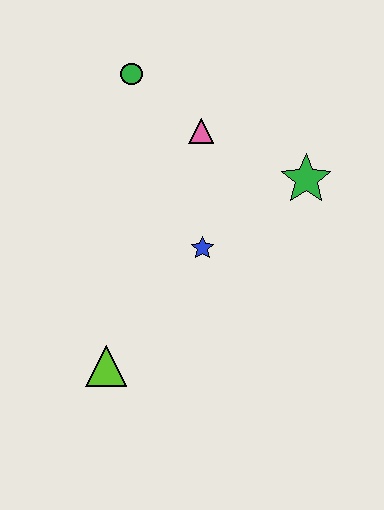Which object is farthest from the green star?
The lime triangle is farthest from the green star.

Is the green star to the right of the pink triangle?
Yes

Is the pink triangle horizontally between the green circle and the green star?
Yes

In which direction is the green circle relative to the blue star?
The green circle is above the blue star.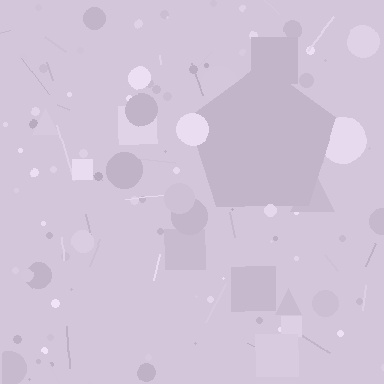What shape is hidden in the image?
A pentagon is hidden in the image.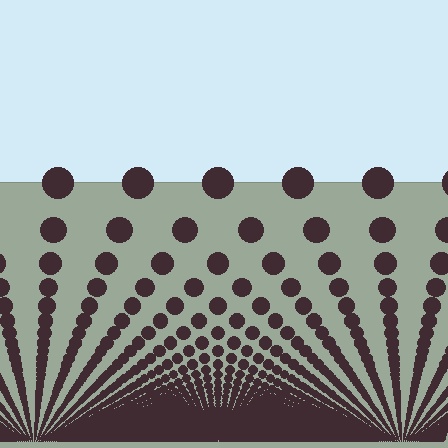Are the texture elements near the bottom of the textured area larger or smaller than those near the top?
Smaller. The gradient is inverted — elements near the bottom are smaller and denser.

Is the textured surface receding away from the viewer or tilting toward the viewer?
The surface appears to tilt toward the viewer. Texture elements get larger and sparser toward the top.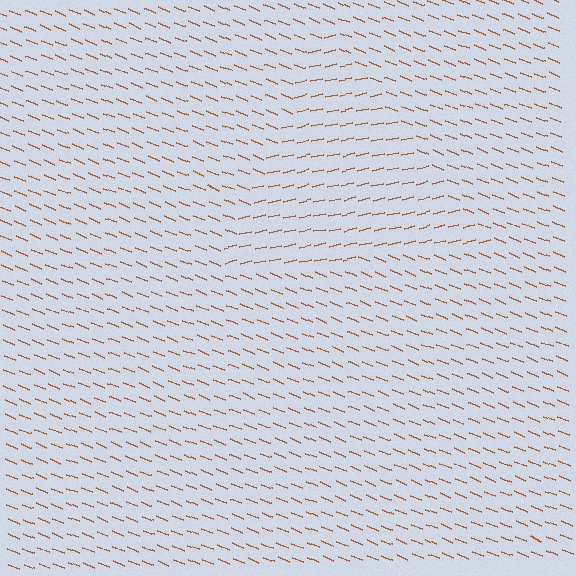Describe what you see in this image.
The image is filled with small brown line segments. A triangle region in the image has lines oriented differently from the surrounding lines, creating a visible texture boundary.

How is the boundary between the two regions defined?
The boundary is defined purely by a change in line orientation (approximately 34 degrees difference). All lines are the same color and thickness.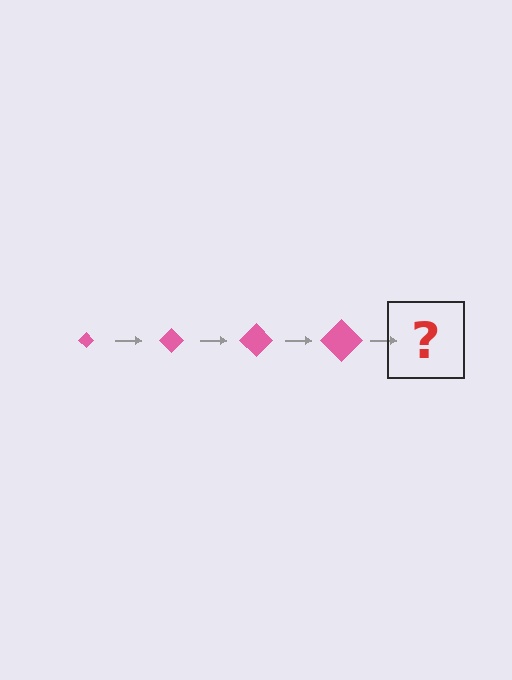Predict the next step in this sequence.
The next step is a pink diamond, larger than the previous one.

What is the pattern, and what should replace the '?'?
The pattern is that the diamond gets progressively larger each step. The '?' should be a pink diamond, larger than the previous one.